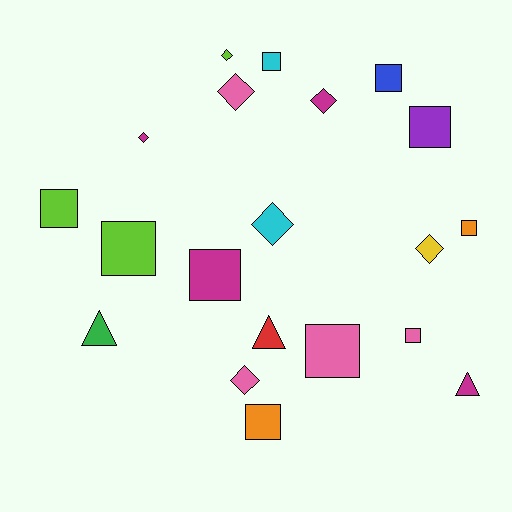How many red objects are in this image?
There is 1 red object.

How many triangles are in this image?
There are 3 triangles.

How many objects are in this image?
There are 20 objects.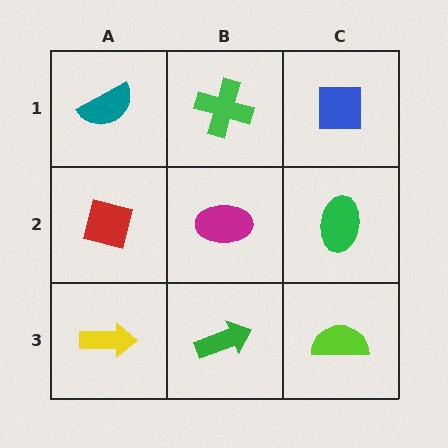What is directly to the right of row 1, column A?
A green cross.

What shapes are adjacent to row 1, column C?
A green ellipse (row 2, column C), a green cross (row 1, column B).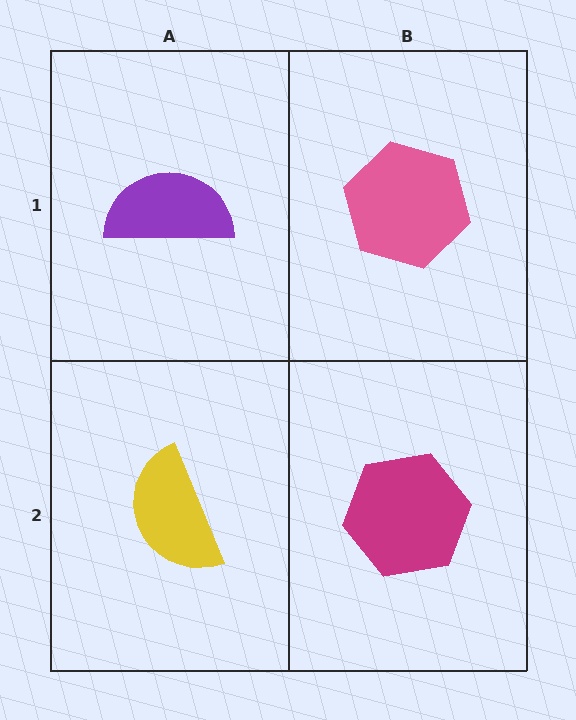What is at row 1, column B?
A pink hexagon.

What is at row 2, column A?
A yellow semicircle.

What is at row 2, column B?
A magenta hexagon.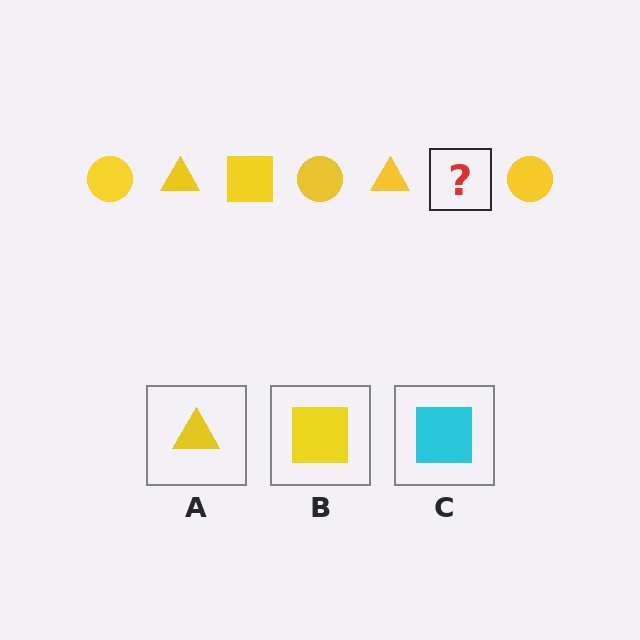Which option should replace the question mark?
Option B.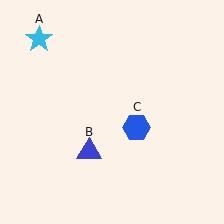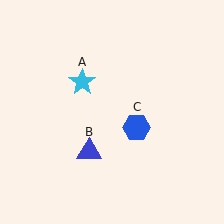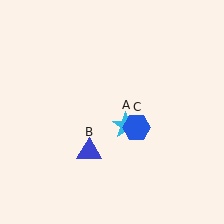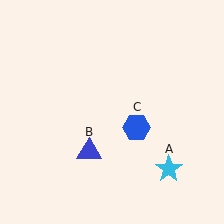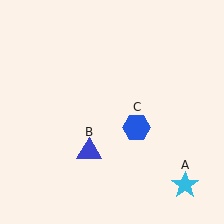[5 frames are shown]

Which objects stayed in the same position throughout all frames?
Blue triangle (object B) and blue hexagon (object C) remained stationary.